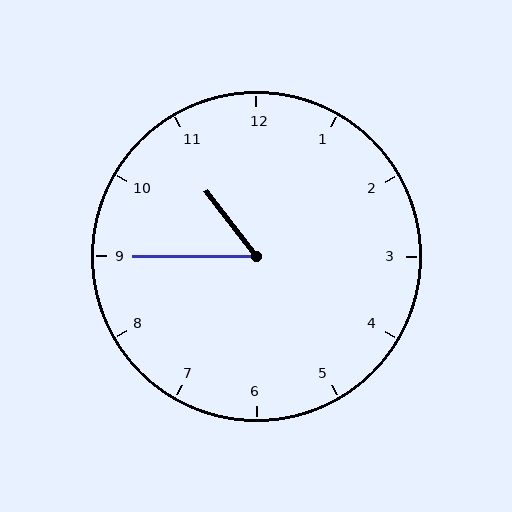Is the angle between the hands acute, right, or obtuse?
It is acute.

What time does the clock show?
10:45.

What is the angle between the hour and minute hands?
Approximately 52 degrees.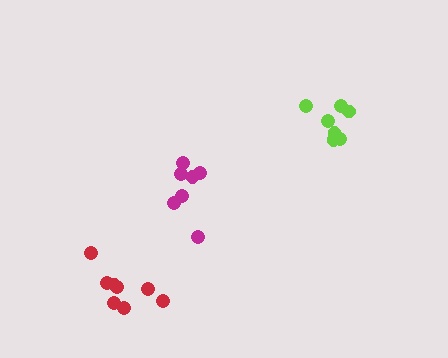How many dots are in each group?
Group 1: 7 dots, Group 2: 7 dots, Group 3: 8 dots (22 total).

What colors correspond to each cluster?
The clusters are colored: lime, magenta, red.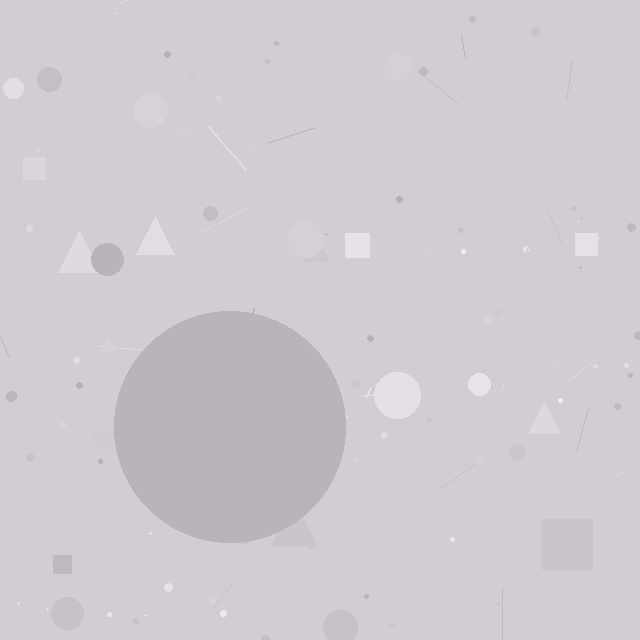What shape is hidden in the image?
A circle is hidden in the image.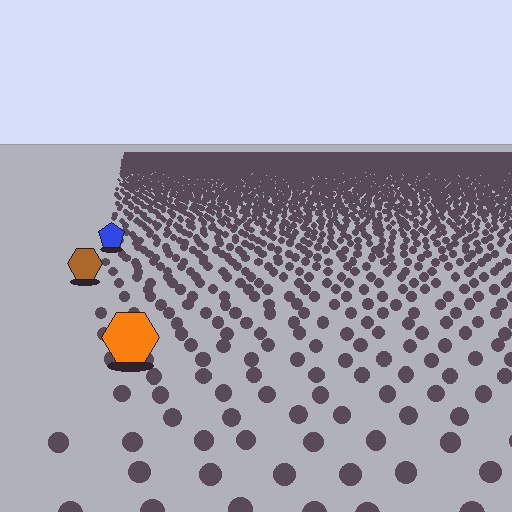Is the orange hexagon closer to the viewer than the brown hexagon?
Yes. The orange hexagon is closer — you can tell from the texture gradient: the ground texture is coarser near it.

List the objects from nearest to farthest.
From nearest to farthest: the orange hexagon, the brown hexagon, the blue pentagon.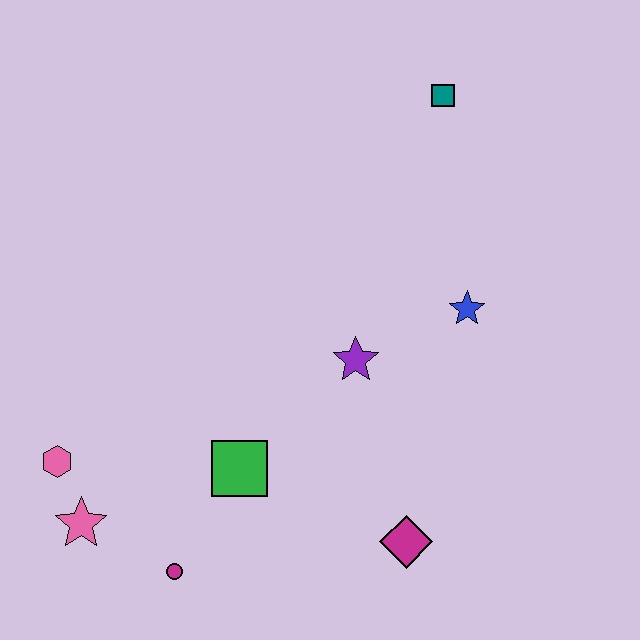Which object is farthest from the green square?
The teal square is farthest from the green square.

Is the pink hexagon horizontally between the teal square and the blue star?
No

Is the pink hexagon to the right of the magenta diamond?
No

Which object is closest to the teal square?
The blue star is closest to the teal square.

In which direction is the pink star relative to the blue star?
The pink star is to the left of the blue star.